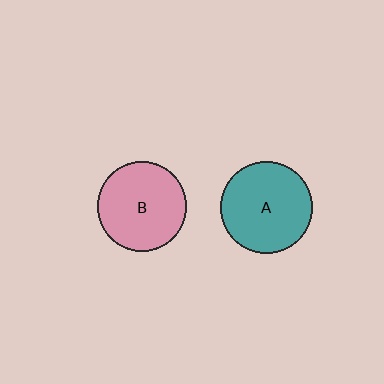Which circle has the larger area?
Circle A (teal).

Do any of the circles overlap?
No, none of the circles overlap.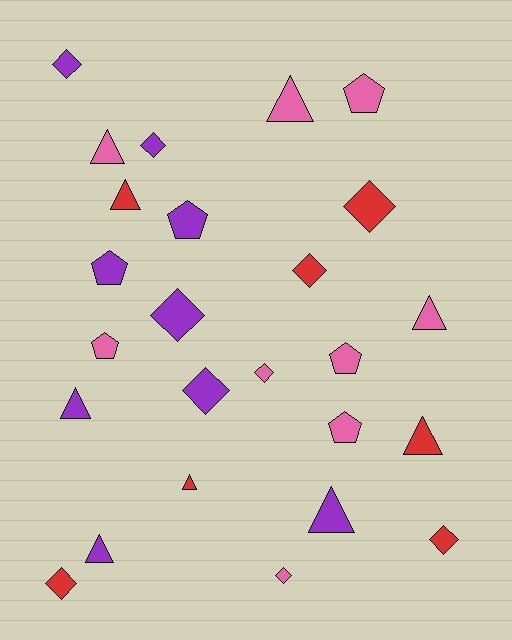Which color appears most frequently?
Pink, with 9 objects.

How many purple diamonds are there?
There are 4 purple diamonds.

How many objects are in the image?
There are 25 objects.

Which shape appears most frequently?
Diamond, with 10 objects.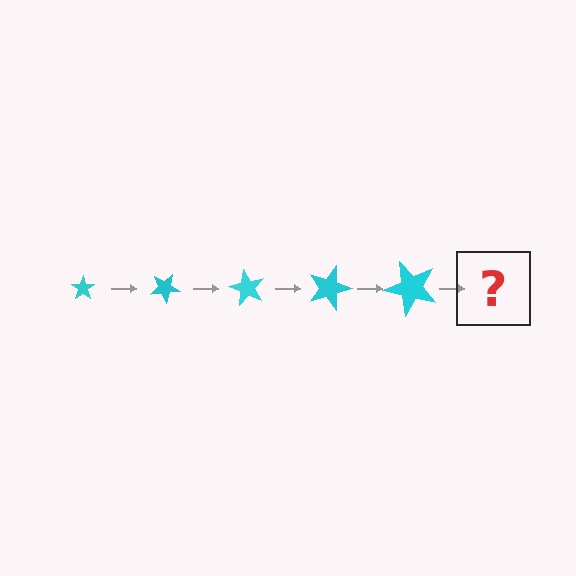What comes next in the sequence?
The next element should be a star, larger than the previous one and rotated 150 degrees from the start.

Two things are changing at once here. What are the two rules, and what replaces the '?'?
The two rules are that the star grows larger each step and it rotates 30 degrees each step. The '?' should be a star, larger than the previous one and rotated 150 degrees from the start.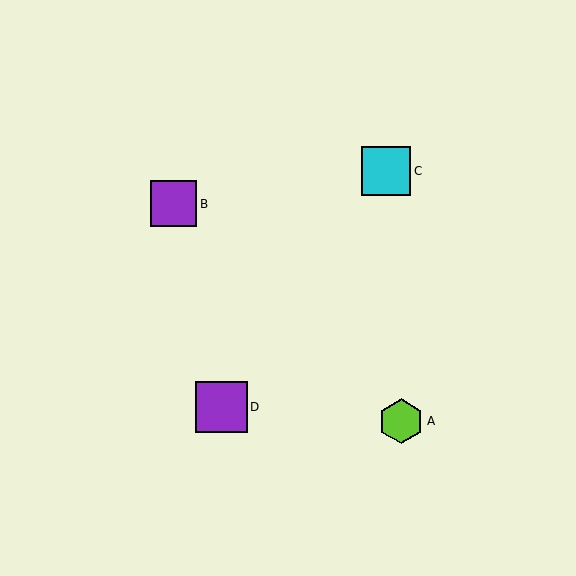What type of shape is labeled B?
Shape B is a purple square.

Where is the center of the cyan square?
The center of the cyan square is at (386, 171).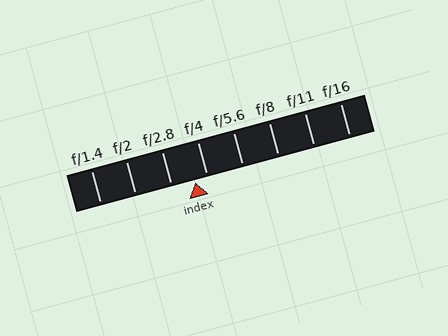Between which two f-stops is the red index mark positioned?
The index mark is between f/2.8 and f/4.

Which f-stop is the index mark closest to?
The index mark is closest to f/4.